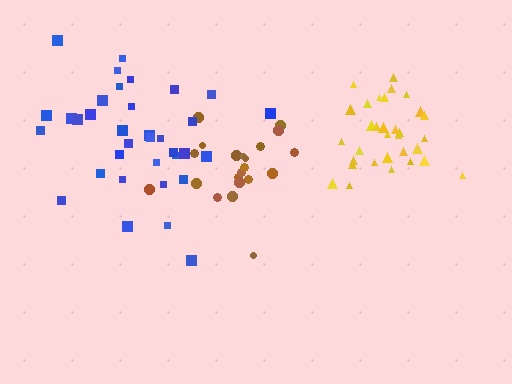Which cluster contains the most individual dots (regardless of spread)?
Blue (35).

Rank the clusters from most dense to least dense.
yellow, brown, blue.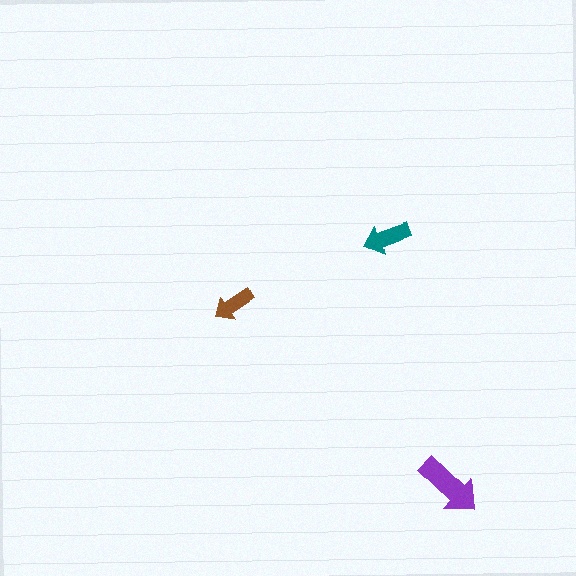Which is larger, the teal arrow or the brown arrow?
The teal one.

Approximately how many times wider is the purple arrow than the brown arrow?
About 1.5 times wider.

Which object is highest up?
The teal arrow is topmost.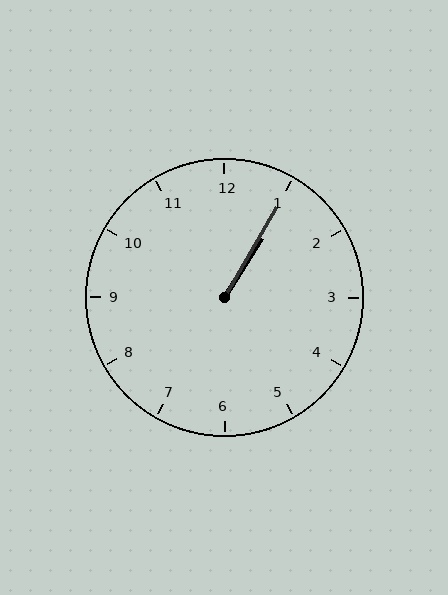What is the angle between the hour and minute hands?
Approximately 2 degrees.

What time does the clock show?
1:05.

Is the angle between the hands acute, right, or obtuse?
It is acute.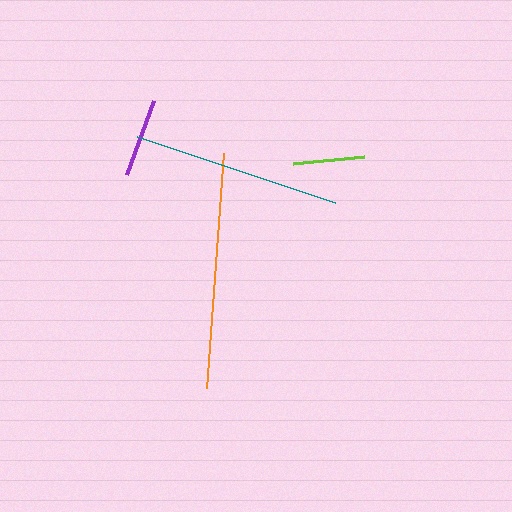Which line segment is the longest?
The orange line is the longest at approximately 235 pixels.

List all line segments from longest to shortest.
From longest to shortest: orange, teal, purple, lime.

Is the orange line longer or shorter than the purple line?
The orange line is longer than the purple line.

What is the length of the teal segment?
The teal segment is approximately 208 pixels long.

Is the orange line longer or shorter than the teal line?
The orange line is longer than the teal line.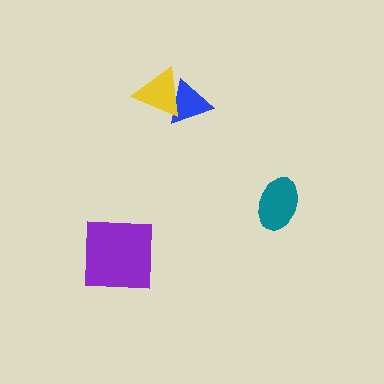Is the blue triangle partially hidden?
Yes, it is partially covered by another shape.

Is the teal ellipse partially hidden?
No, no other shape covers it.